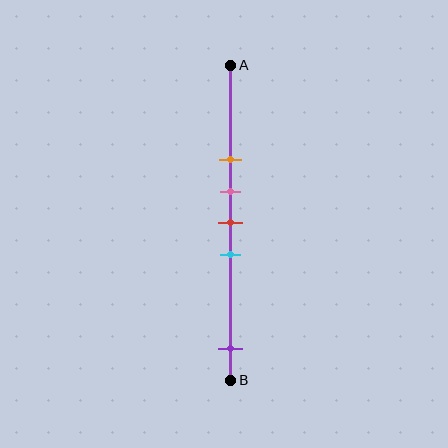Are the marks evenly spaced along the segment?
No, the marks are not evenly spaced.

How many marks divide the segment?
There are 5 marks dividing the segment.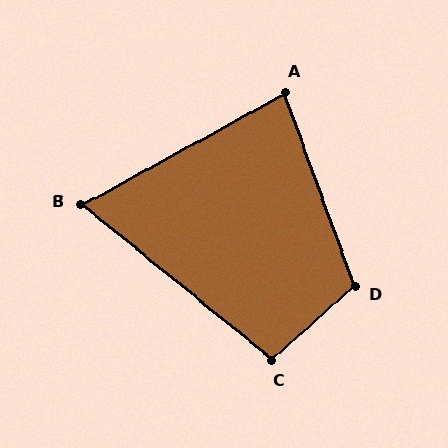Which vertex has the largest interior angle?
D, at approximately 112 degrees.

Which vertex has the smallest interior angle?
B, at approximately 68 degrees.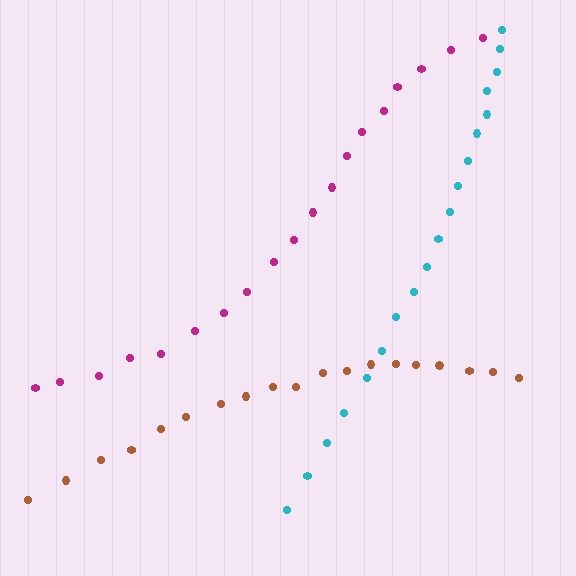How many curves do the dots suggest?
There are 3 distinct paths.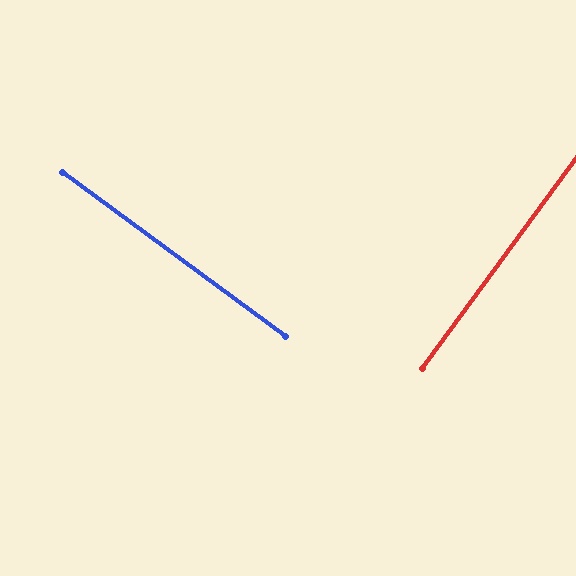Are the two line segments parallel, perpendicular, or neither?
Perpendicular — they meet at approximately 90°.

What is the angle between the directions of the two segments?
Approximately 90 degrees.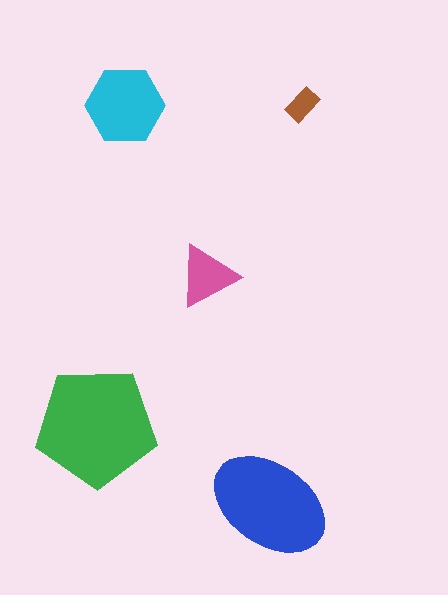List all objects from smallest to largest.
The brown rectangle, the pink triangle, the cyan hexagon, the blue ellipse, the green pentagon.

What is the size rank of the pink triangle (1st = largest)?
4th.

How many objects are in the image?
There are 5 objects in the image.